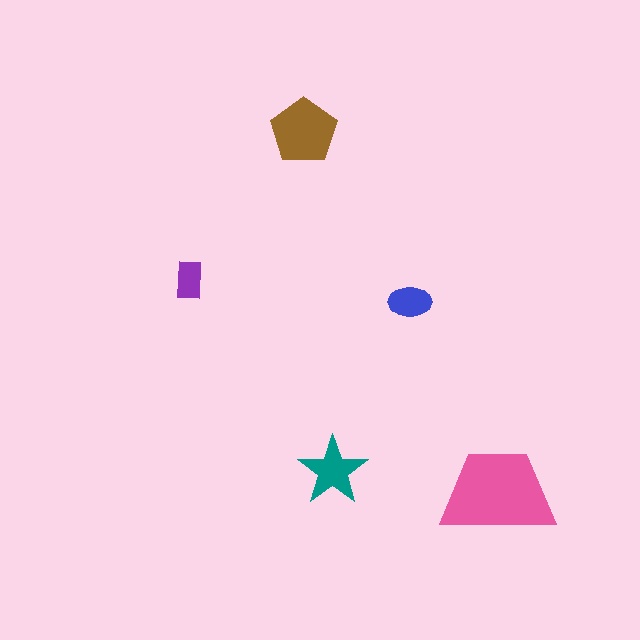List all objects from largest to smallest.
The pink trapezoid, the brown pentagon, the teal star, the blue ellipse, the purple rectangle.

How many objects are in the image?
There are 5 objects in the image.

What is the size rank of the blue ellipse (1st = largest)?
4th.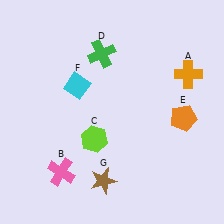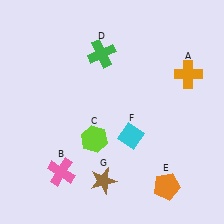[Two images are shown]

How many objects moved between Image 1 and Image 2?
2 objects moved between the two images.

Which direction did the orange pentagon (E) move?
The orange pentagon (E) moved down.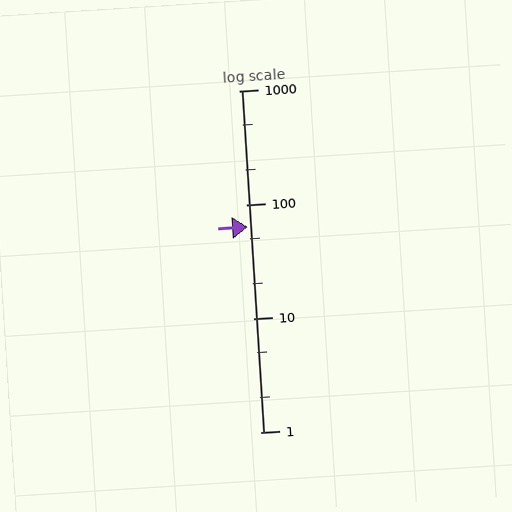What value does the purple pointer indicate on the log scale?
The pointer indicates approximately 64.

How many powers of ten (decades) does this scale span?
The scale spans 3 decades, from 1 to 1000.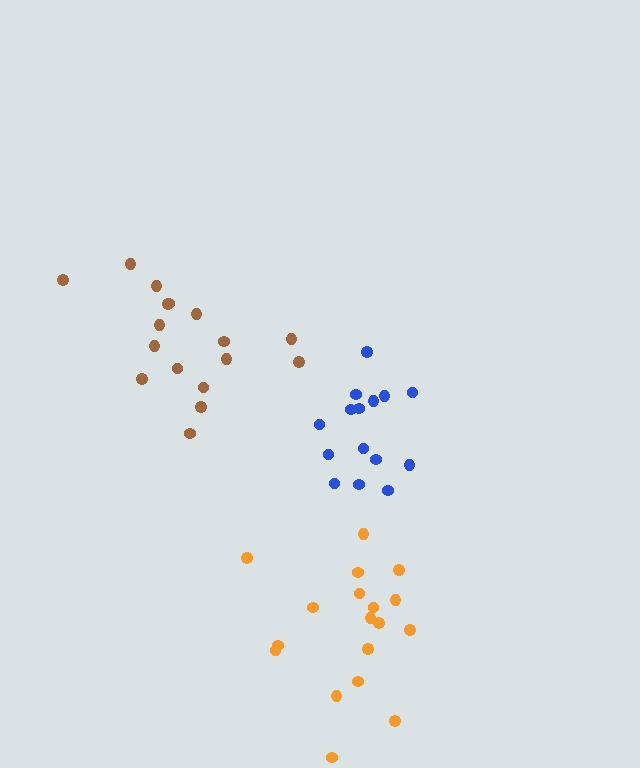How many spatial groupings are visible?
There are 3 spatial groupings.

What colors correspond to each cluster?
The clusters are colored: blue, brown, orange.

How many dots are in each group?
Group 1: 15 dots, Group 2: 17 dots, Group 3: 18 dots (50 total).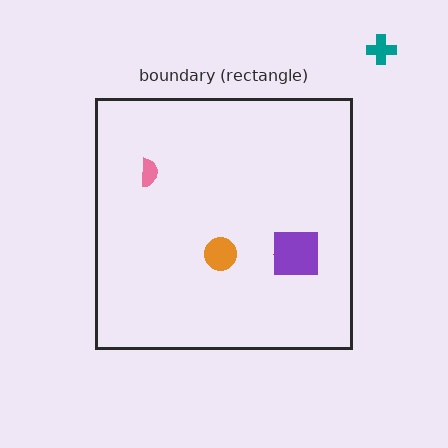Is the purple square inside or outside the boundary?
Inside.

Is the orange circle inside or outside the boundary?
Inside.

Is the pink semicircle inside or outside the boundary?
Inside.